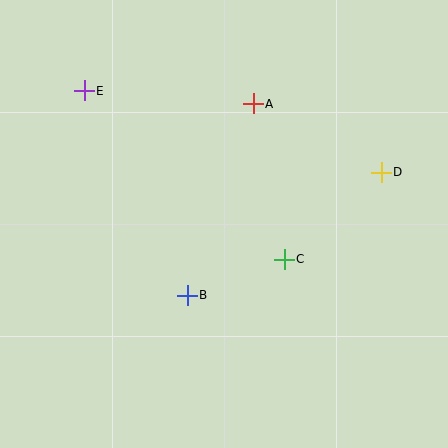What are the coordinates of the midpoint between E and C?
The midpoint between E and C is at (184, 175).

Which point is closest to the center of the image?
Point C at (284, 259) is closest to the center.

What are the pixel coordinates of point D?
Point D is at (381, 172).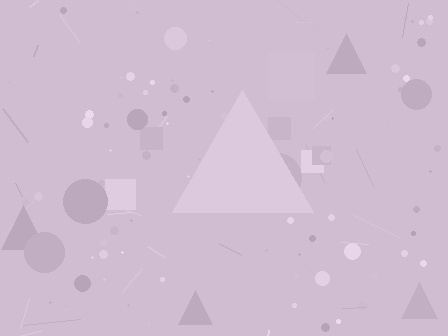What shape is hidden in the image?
A triangle is hidden in the image.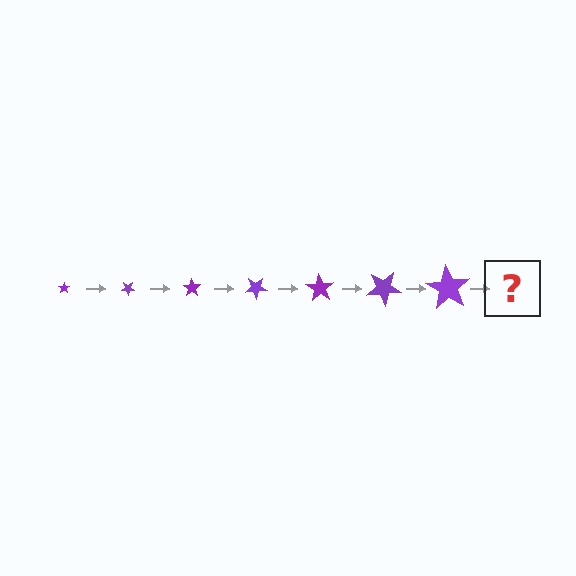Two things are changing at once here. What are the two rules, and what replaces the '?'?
The two rules are that the star grows larger each step and it rotates 35 degrees each step. The '?' should be a star, larger than the previous one and rotated 245 degrees from the start.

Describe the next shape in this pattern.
It should be a star, larger than the previous one and rotated 245 degrees from the start.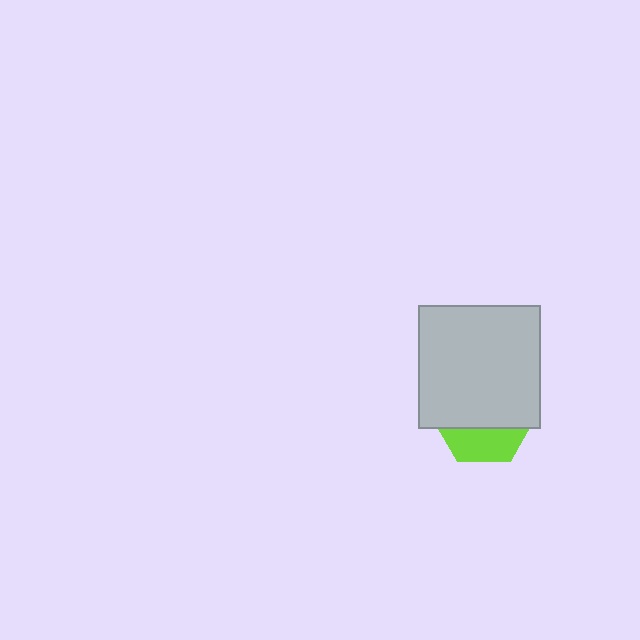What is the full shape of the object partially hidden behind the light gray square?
The partially hidden object is a lime hexagon.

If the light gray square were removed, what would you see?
You would see the complete lime hexagon.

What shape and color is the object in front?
The object in front is a light gray square.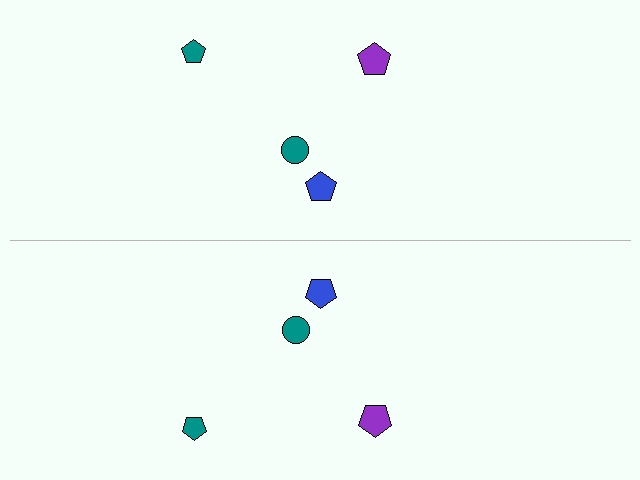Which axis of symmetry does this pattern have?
The pattern has a horizontal axis of symmetry running through the center of the image.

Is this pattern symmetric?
Yes, this pattern has bilateral (reflection) symmetry.